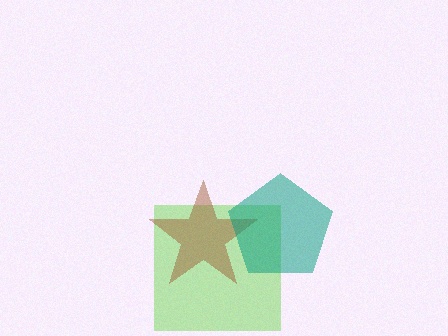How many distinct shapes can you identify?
There are 3 distinct shapes: a lime square, a brown star, a teal pentagon.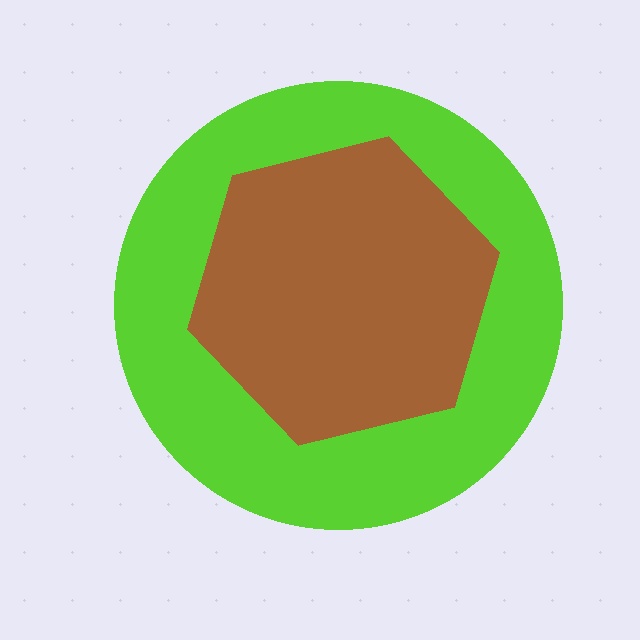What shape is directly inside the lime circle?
The brown hexagon.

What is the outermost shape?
The lime circle.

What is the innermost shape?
The brown hexagon.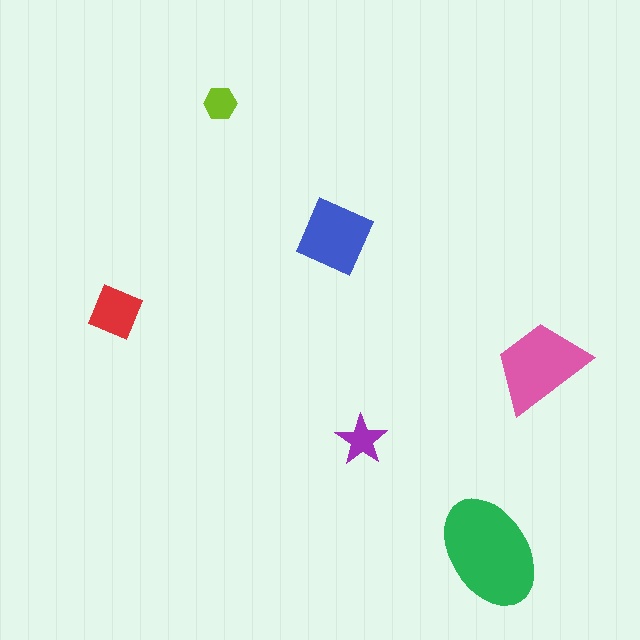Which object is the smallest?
The lime hexagon.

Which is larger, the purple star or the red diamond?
The red diamond.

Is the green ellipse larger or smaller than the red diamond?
Larger.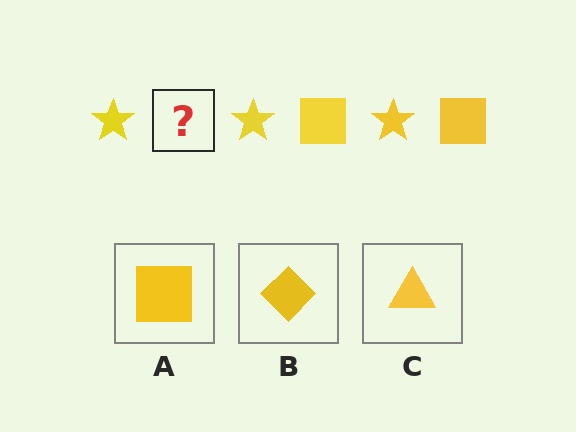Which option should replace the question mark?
Option A.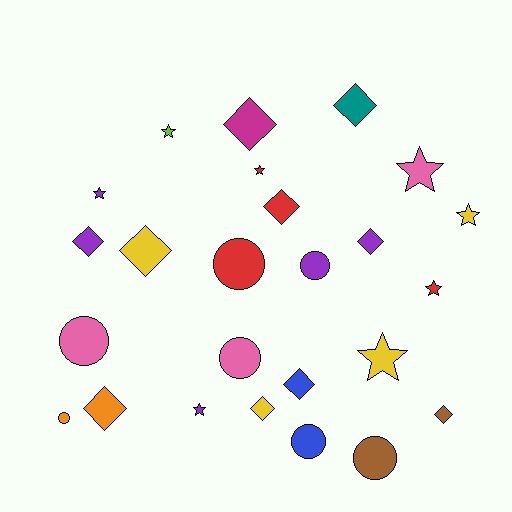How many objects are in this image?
There are 25 objects.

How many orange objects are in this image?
There are 2 orange objects.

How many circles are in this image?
There are 7 circles.